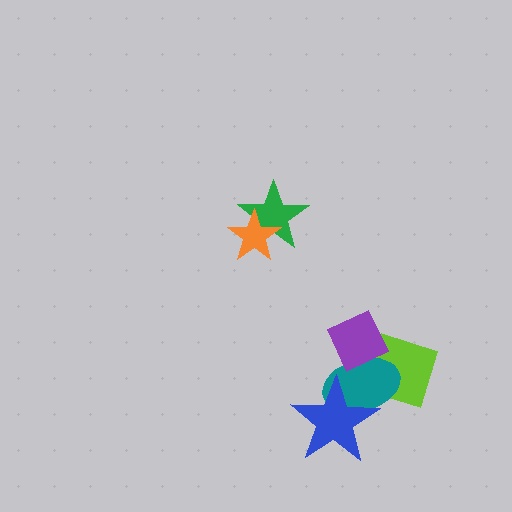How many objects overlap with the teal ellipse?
3 objects overlap with the teal ellipse.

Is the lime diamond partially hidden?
Yes, it is partially covered by another shape.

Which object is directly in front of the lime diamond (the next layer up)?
The teal ellipse is directly in front of the lime diamond.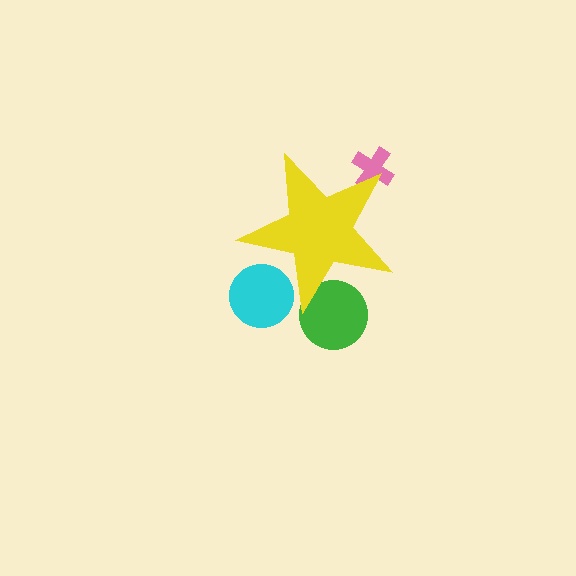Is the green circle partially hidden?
Yes, the green circle is partially hidden behind the yellow star.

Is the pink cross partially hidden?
Yes, the pink cross is partially hidden behind the yellow star.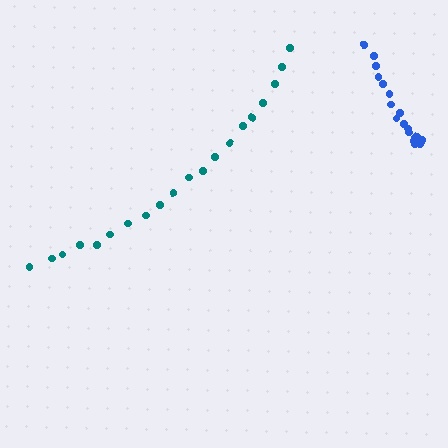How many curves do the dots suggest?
There are 2 distinct paths.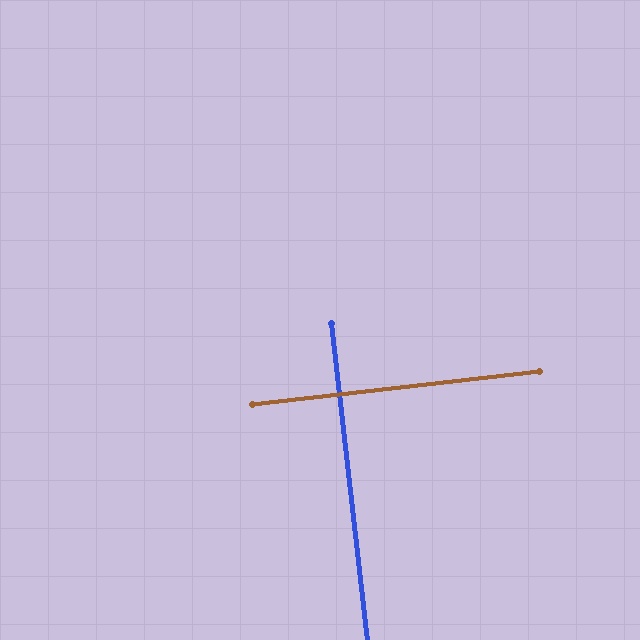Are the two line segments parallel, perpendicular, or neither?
Perpendicular — they meet at approximately 90°.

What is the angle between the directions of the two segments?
Approximately 90 degrees.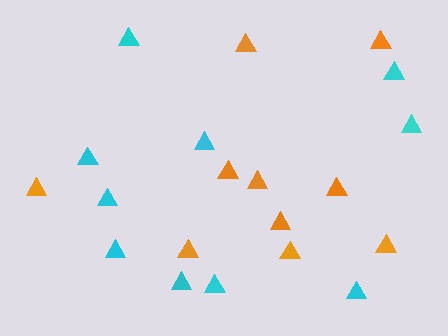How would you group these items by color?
There are 2 groups: one group of cyan triangles (10) and one group of orange triangles (10).